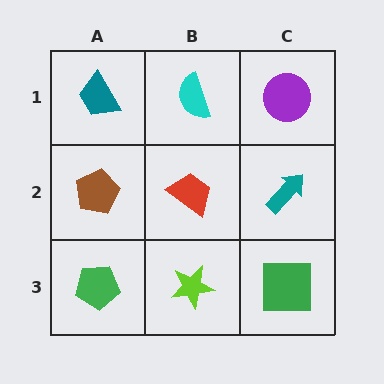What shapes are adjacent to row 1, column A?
A brown pentagon (row 2, column A), a cyan semicircle (row 1, column B).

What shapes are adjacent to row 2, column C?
A purple circle (row 1, column C), a green square (row 3, column C), a red trapezoid (row 2, column B).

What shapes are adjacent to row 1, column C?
A teal arrow (row 2, column C), a cyan semicircle (row 1, column B).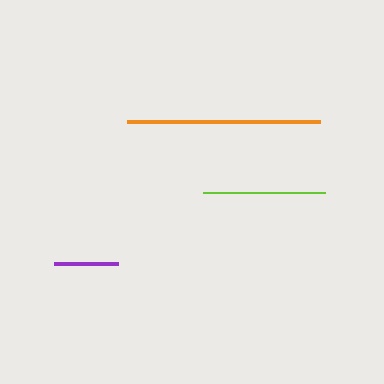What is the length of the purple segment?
The purple segment is approximately 63 pixels long.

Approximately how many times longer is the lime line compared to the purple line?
The lime line is approximately 1.9 times the length of the purple line.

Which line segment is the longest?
The orange line is the longest at approximately 193 pixels.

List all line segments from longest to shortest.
From longest to shortest: orange, lime, purple.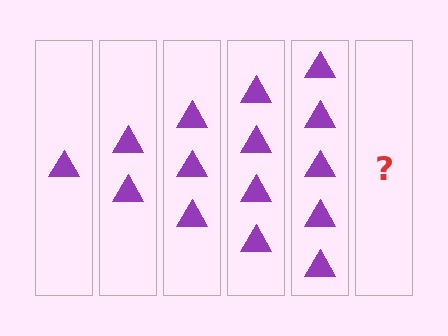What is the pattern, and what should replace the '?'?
The pattern is that each step adds one more triangle. The '?' should be 6 triangles.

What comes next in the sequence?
The next element should be 6 triangles.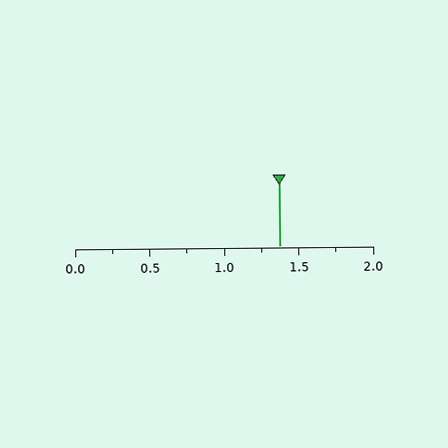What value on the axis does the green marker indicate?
The marker indicates approximately 1.38.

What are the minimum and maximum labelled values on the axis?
The axis runs from 0.0 to 2.0.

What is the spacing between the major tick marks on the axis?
The major ticks are spaced 0.5 apart.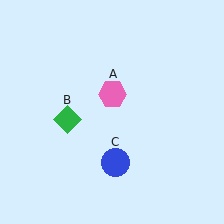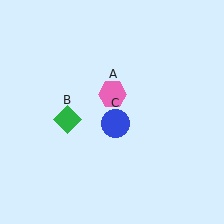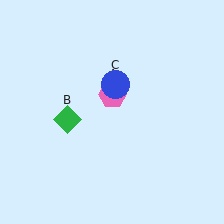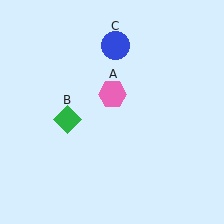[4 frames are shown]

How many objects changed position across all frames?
1 object changed position: blue circle (object C).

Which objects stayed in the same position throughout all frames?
Pink hexagon (object A) and green diamond (object B) remained stationary.